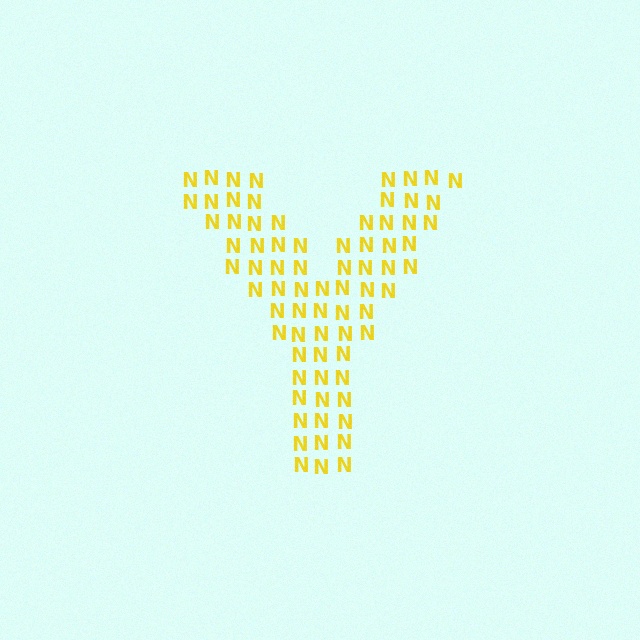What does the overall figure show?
The overall figure shows the letter Y.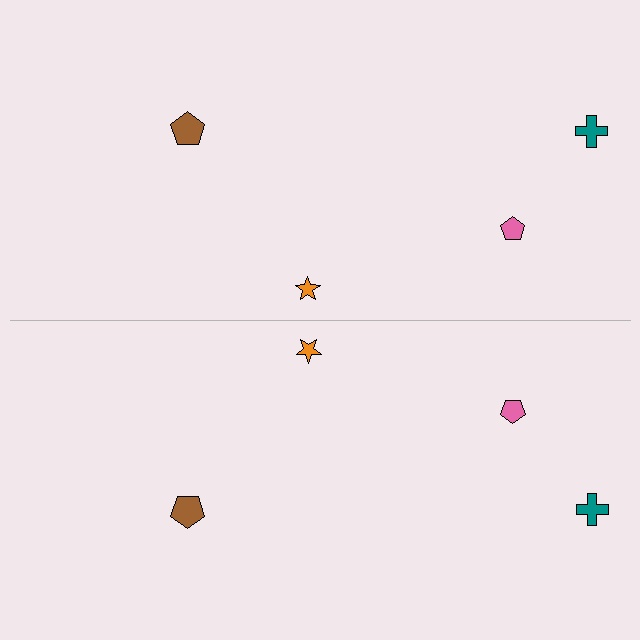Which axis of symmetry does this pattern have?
The pattern has a horizontal axis of symmetry running through the center of the image.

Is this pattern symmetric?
Yes, this pattern has bilateral (reflection) symmetry.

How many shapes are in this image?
There are 8 shapes in this image.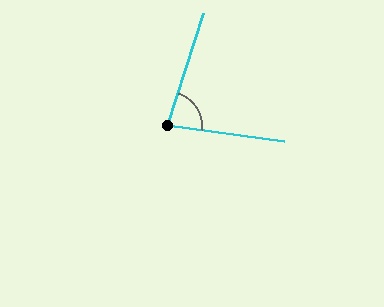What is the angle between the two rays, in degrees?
Approximately 80 degrees.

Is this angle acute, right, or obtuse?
It is acute.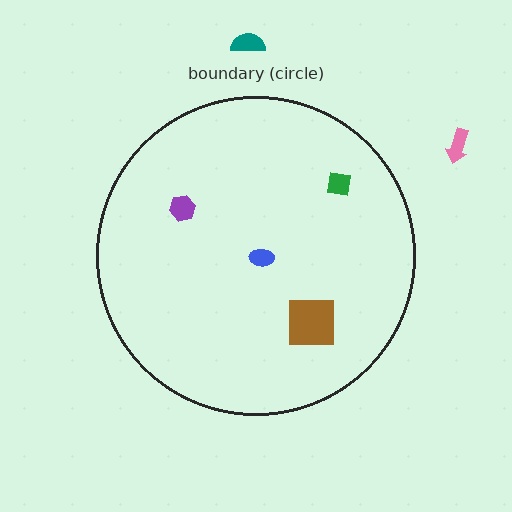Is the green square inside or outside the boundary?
Inside.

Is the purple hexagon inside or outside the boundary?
Inside.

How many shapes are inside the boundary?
4 inside, 2 outside.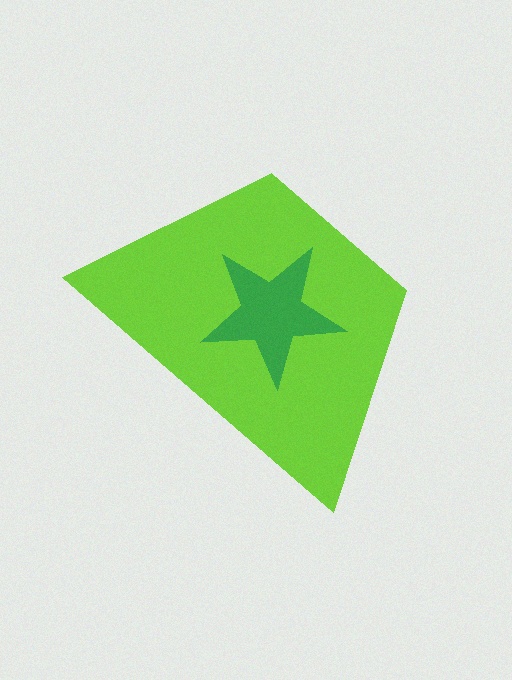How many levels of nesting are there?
2.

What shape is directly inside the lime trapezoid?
The green star.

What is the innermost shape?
The green star.